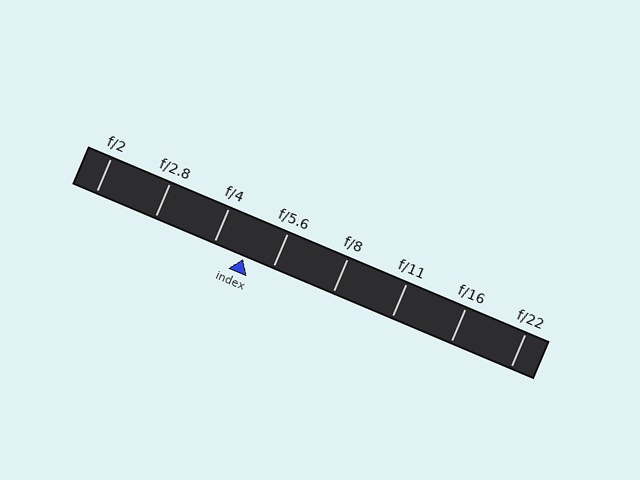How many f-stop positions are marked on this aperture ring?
There are 8 f-stop positions marked.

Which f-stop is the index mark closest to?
The index mark is closest to f/5.6.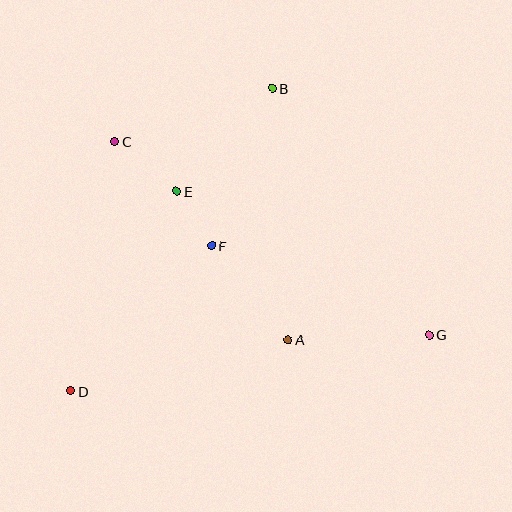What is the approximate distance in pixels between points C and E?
The distance between C and E is approximately 80 pixels.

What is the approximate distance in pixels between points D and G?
The distance between D and G is approximately 363 pixels.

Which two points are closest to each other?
Points E and F are closest to each other.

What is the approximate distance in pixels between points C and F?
The distance between C and F is approximately 143 pixels.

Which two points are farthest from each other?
Points C and G are farthest from each other.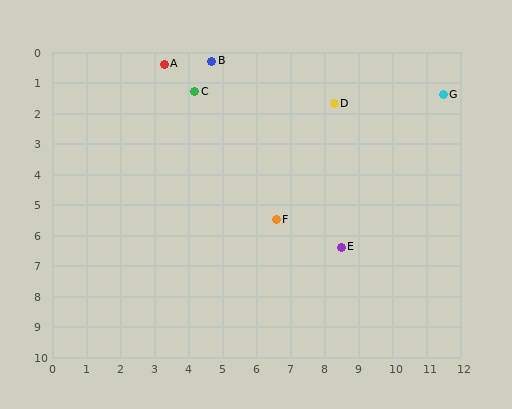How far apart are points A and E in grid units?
Points A and E are about 7.9 grid units apart.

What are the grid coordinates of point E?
Point E is at approximately (8.5, 6.4).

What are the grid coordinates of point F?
Point F is at approximately (6.6, 5.5).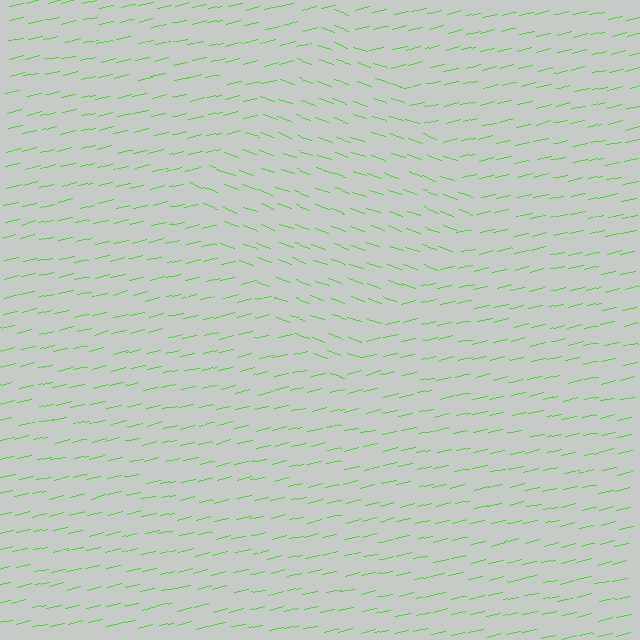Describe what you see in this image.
The image is filled with small lime line segments. A diamond region in the image has lines oriented differently from the surrounding lines, creating a visible texture boundary.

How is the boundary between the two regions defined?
The boundary is defined purely by a change in line orientation (approximately 33 degrees difference). All lines are the same color and thickness.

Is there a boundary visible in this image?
Yes, there is a texture boundary formed by a change in line orientation.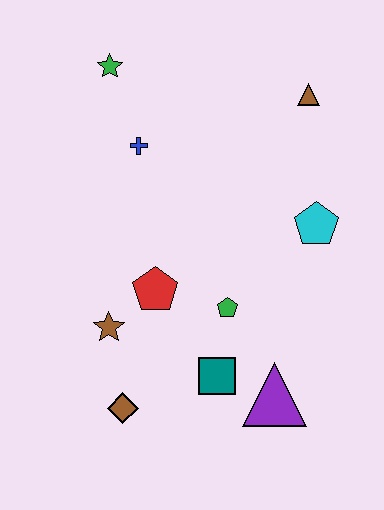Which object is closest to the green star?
The blue cross is closest to the green star.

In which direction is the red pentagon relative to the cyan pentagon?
The red pentagon is to the left of the cyan pentagon.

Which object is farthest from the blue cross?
The purple triangle is farthest from the blue cross.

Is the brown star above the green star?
No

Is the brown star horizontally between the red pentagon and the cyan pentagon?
No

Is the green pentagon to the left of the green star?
No